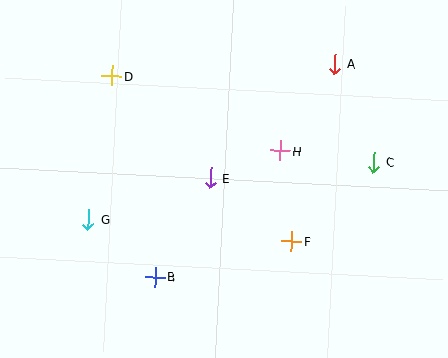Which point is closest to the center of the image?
Point E at (210, 178) is closest to the center.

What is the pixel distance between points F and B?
The distance between F and B is 141 pixels.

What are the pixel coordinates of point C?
Point C is at (374, 162).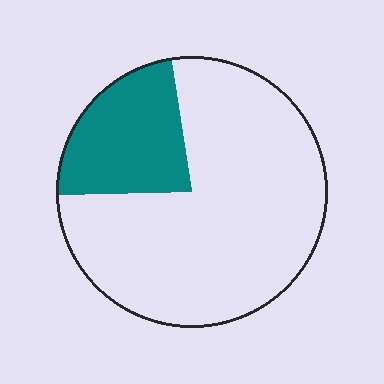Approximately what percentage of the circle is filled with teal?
Approximately 25%.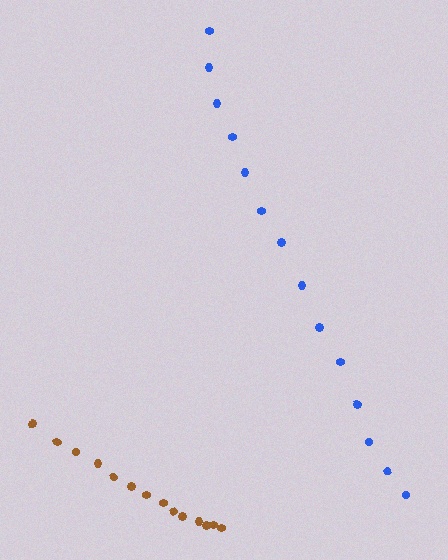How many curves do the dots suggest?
There are 2 distinct paths.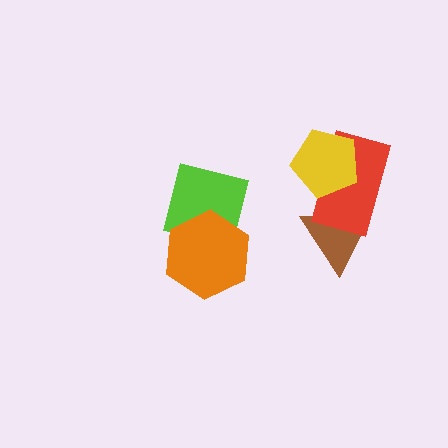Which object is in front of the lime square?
The orange hexagon is in front of the lime square.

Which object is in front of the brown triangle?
The red rectangle is in front of the brown triangle.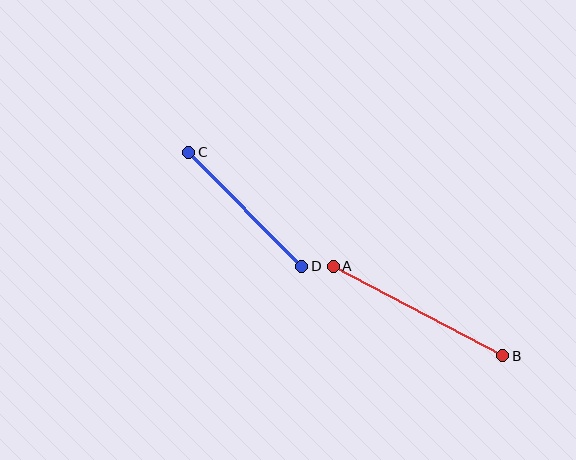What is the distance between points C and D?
The distance is approximately 161 pixels.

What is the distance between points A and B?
The distance is approximately 192 pixels.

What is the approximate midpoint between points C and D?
The midpoint is at approximately (245, 209) pixels.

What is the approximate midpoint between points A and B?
The midpoint is at approximately (418, 311) pixels.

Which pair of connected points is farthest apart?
Points A and B are farthest apart.